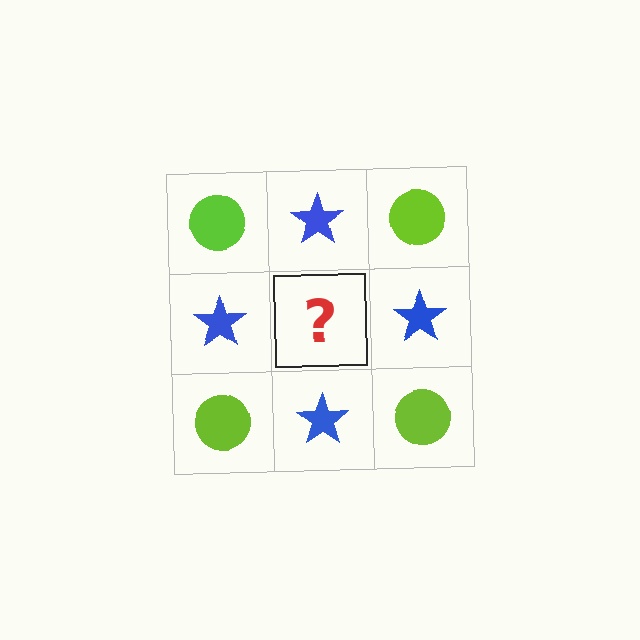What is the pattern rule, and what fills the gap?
The rule is that it alternates lime circle and blue star in a checkerboard pattern. The gap should be filled with a lime circle.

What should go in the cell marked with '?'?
The missing cell should contain a lime circle.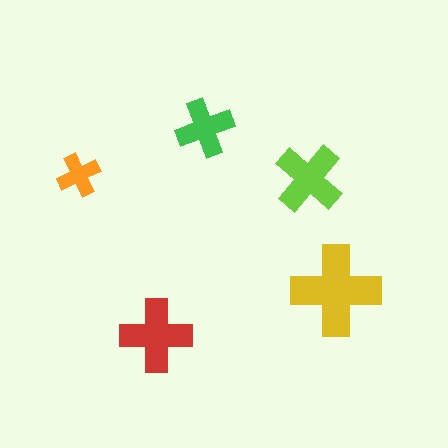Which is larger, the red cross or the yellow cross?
The yellow one.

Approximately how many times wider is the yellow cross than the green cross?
About 1.5 times wider.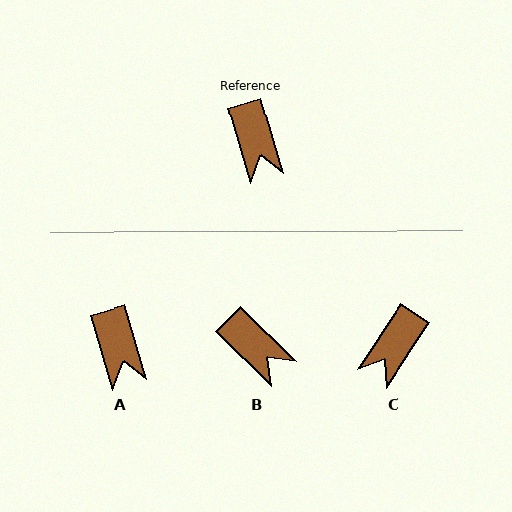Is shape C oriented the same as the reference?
No, it is off by about 50 degrees.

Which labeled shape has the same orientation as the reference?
A.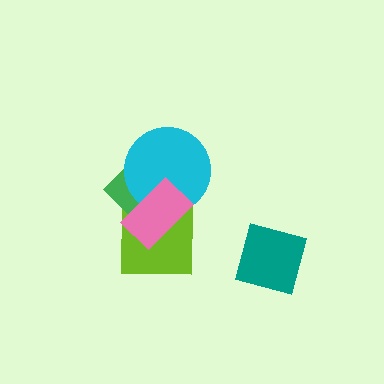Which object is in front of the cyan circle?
The pink rectangle is in front of the cyan circle.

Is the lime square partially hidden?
Yes, it is partially covered by another shape.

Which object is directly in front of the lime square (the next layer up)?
The green diamond is directly in front of the lime square.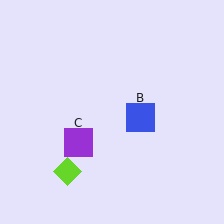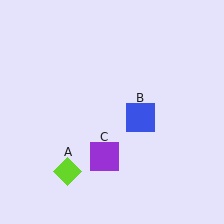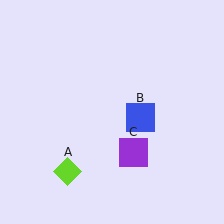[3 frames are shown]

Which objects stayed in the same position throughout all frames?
Lime diamond (object A) and blue square (object B) remained stationary.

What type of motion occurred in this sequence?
The purple square (object C) rotated counterclockwise around the center of the scene.